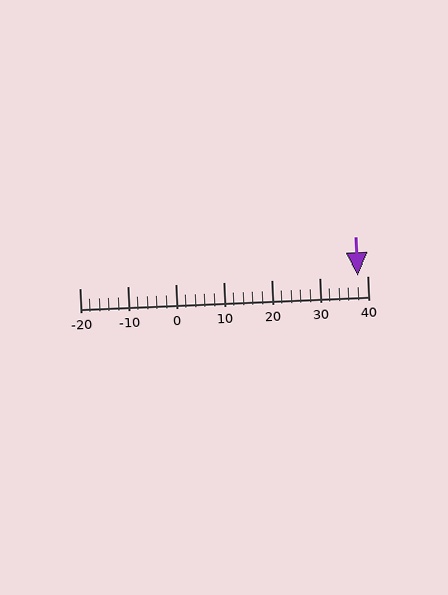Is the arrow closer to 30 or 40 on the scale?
The arrow is closer to 40.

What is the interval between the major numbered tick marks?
The major tick marks are spaced 10 units apart.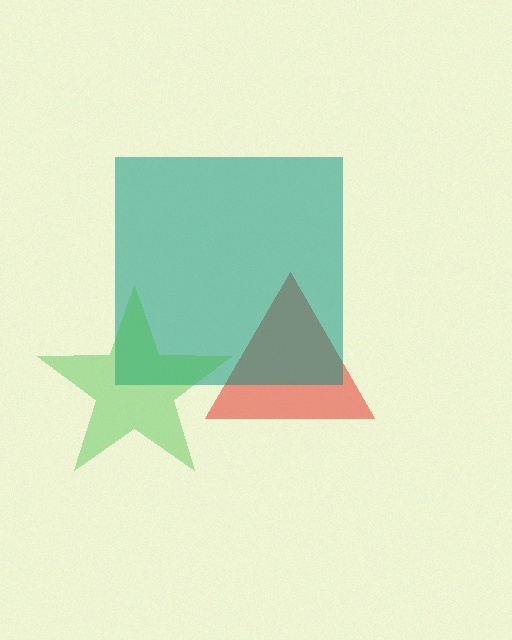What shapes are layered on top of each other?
The layered shapes are: a red triangle, a teal square, a green star.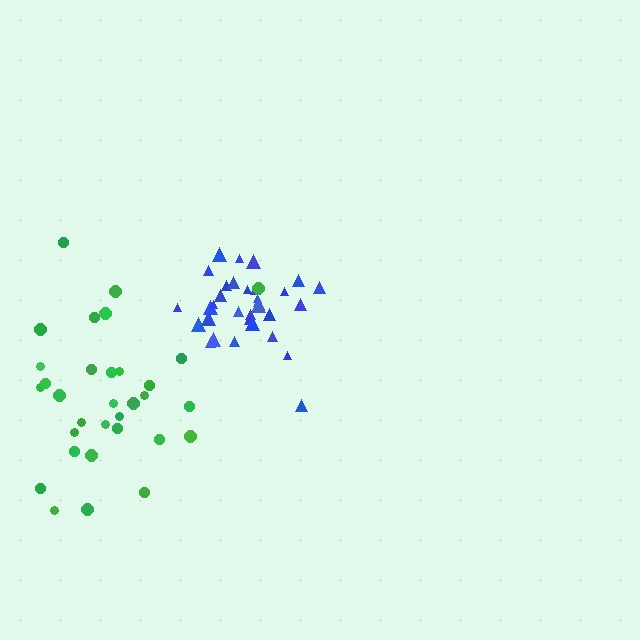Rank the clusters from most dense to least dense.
blue, green.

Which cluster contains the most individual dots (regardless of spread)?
Blue (33).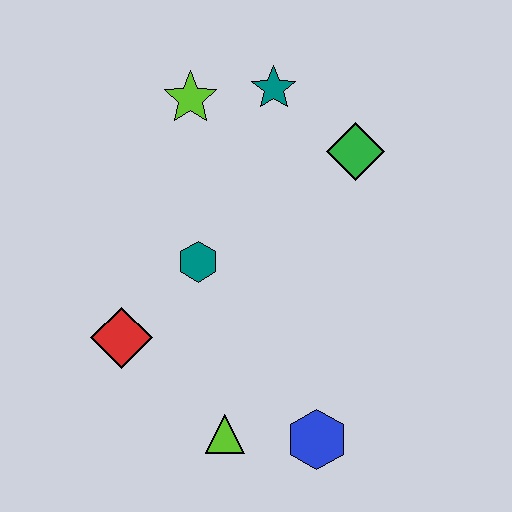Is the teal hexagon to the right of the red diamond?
Yes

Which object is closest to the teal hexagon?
The red diamond is closest to the teal hexagon.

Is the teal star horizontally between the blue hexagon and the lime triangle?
Yes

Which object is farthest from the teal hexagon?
The blue hexagon is farthest from the teal hexagon.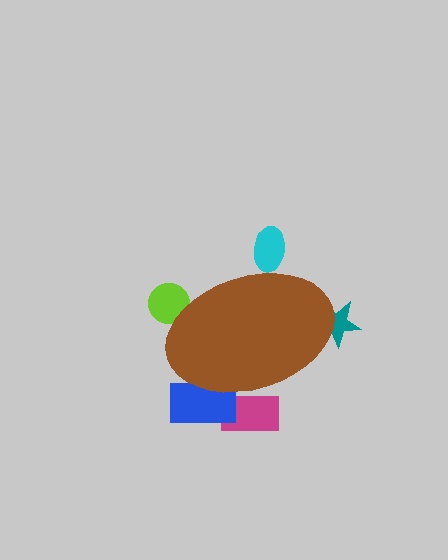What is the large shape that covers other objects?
A brown ellipse.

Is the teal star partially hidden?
Yes, the teal star is partially hidden behind the brown ellipse.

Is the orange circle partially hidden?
Yes, the orange circle is partially hidden behind the brown ellipse.